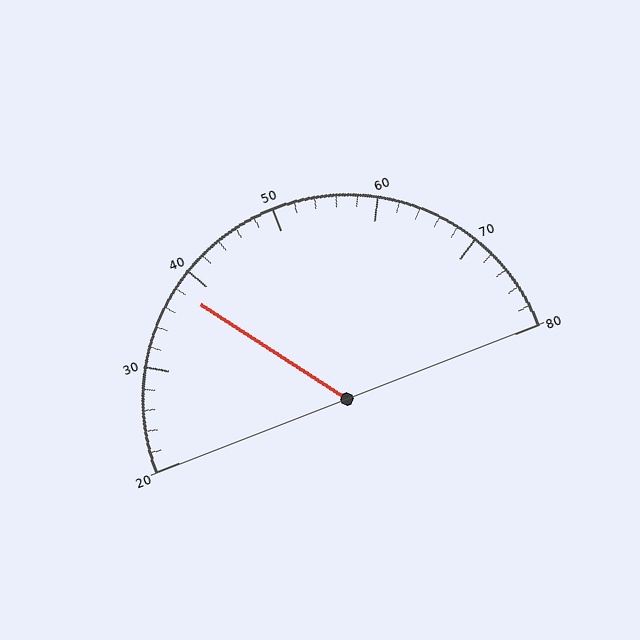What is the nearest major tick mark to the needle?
The nearest major tick mark is 40.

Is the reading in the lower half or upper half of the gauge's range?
The reading is in the lower half of the range (20 to 80).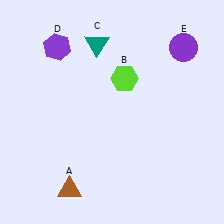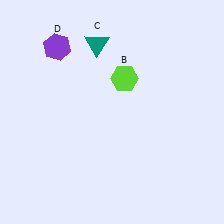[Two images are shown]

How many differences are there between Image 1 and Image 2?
There are 2 differences between the two images.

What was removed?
The purple circle (E), the brown triangle (A) were removed in Image 2.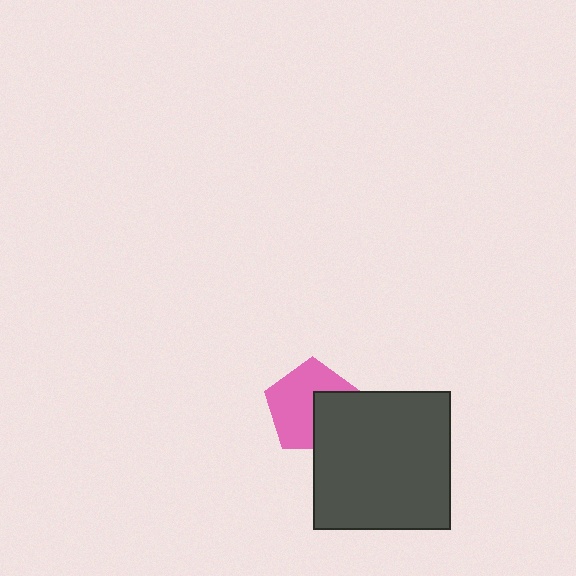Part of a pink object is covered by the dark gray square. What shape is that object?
It is a pentagon.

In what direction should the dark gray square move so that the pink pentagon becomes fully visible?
The dark gray square should move toward the lower-right. That is the shortest direction to clear the overlap and leave the pink pentagon fully visible.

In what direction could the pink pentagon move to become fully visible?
The pink pentagon could move toward the upper-left. That would shift it out from behind the dark gray square entirely.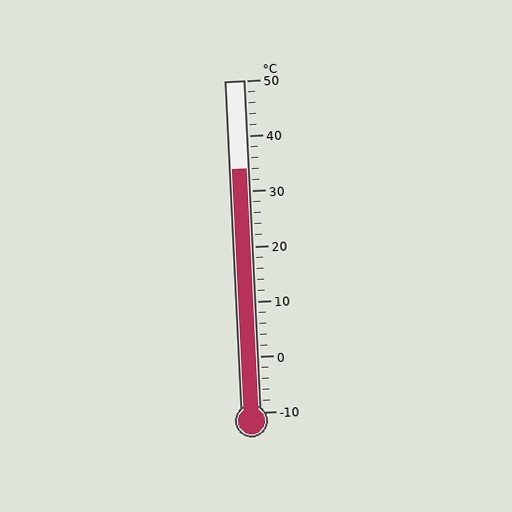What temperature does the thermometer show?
The thermometer shows approximately 34°C.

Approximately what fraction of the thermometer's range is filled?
The thermometer is filled to approximately 75% of its range.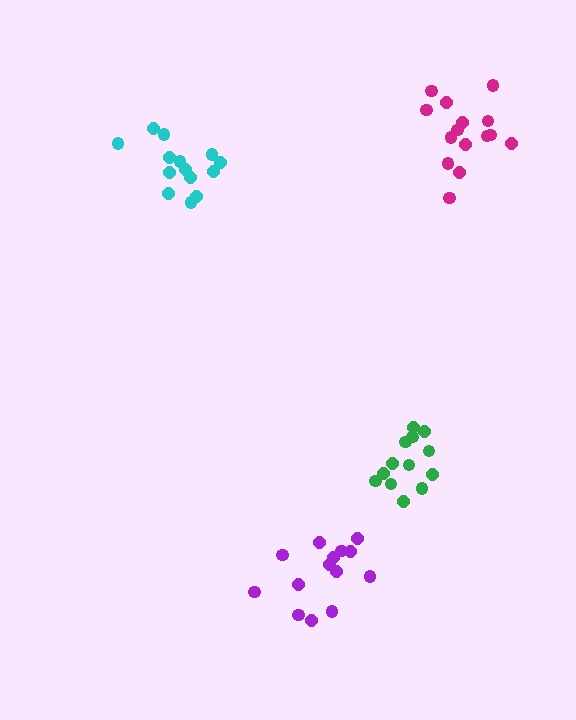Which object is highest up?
The magenta cluster is topmost.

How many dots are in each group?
Group 1: 14 dots, Group 2: 13 dots, Group 3: 15 dots, Group 4: 14 dots (56 total).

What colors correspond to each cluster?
The clusters are colored: purple, green, magenta, cyan.